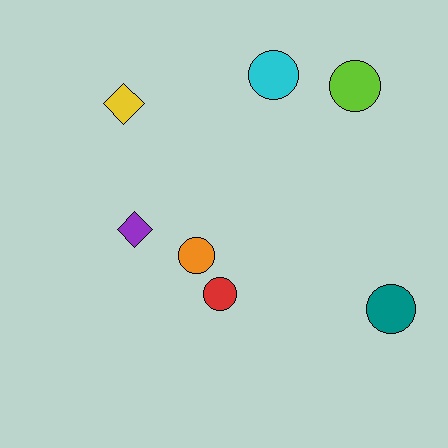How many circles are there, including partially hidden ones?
There are 5 circles.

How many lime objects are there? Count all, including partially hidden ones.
There is 1 lime object.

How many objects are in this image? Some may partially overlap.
There are 7 objects.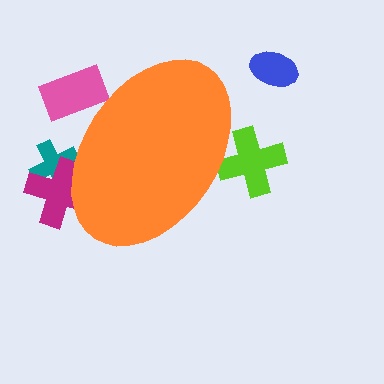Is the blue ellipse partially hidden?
No, the blue ellipse is fully visible.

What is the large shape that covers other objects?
An orange ellipse.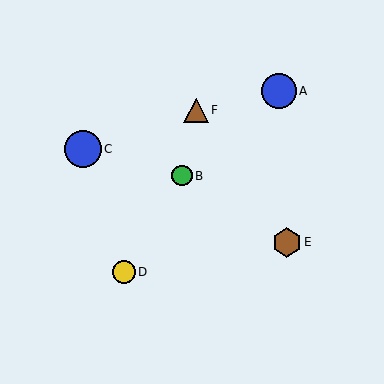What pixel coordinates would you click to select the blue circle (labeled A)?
Click at (279, 91) to select the blue circle A.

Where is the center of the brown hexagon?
The center of the brown hexagon is at (287, 242).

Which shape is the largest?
The blue circle (labeled C) is the largest.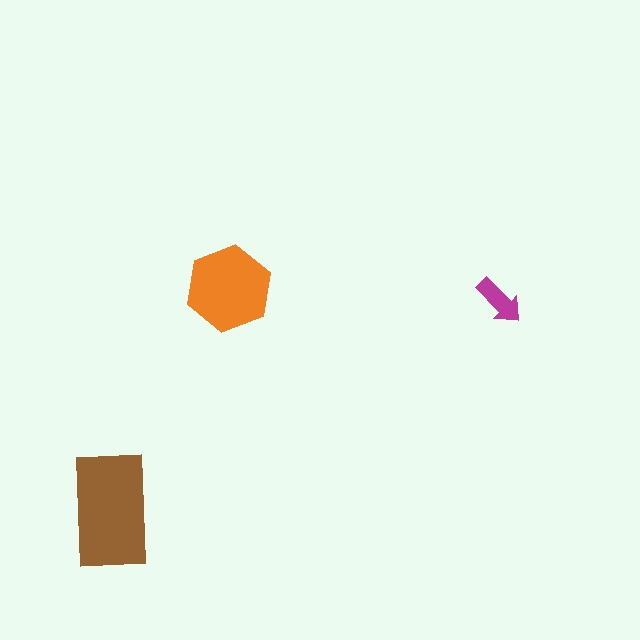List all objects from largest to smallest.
The brown rectangle, the orange hexagon, the magenta arrow.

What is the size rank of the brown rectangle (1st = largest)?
1st.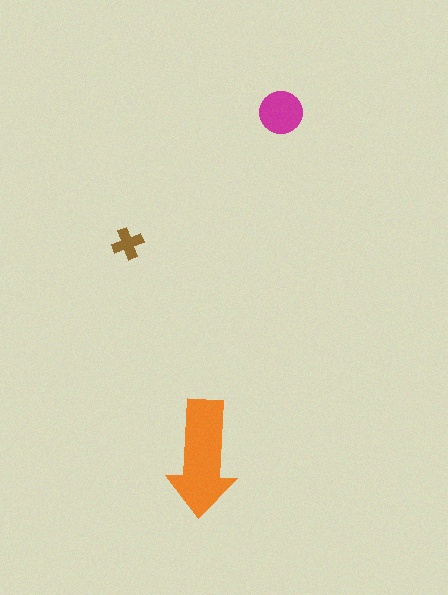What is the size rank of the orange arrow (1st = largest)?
1st.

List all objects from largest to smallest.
The orange arrow, the magenta circle, the brown cross.